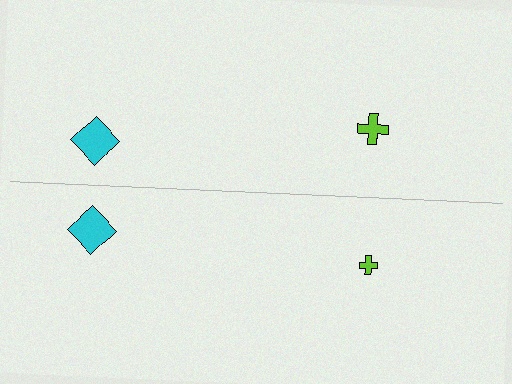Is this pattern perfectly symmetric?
No, the pattern is not perfectly symmetric. The lime cross on the bottom side has a different size than its mirror counterpart.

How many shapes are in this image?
There are 4 shapes in this image.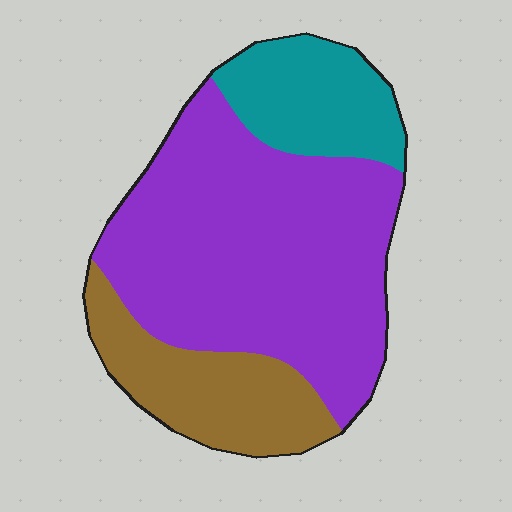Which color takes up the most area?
Purple, at roughly 60%.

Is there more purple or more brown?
Purple.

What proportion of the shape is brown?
Brown takes up about one fifth (1/5) of the shape.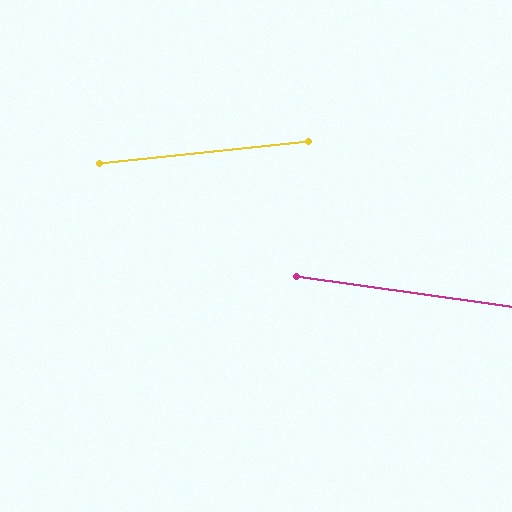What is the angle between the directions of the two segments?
Approximately 14 degrees.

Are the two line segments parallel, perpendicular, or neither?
Neither parallel nor perpendicular — they differ by about 14°.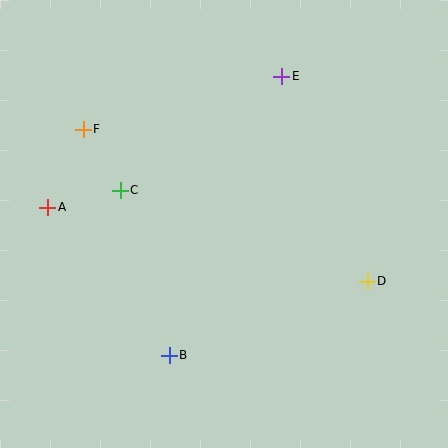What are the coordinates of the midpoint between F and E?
The midpoint between F and E is at (182, 103).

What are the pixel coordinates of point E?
Point E is at (282, 76).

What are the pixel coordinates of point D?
Point D is at (367, 281).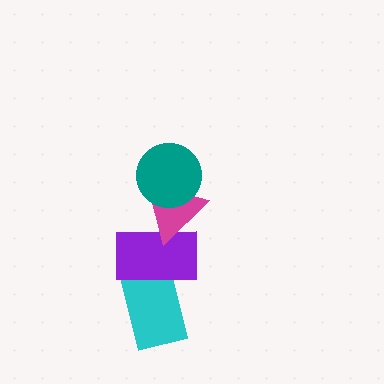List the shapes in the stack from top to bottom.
From top to bottom: the teal circle, the magenta triangle, the purple rectangle, the cyan rectangle.